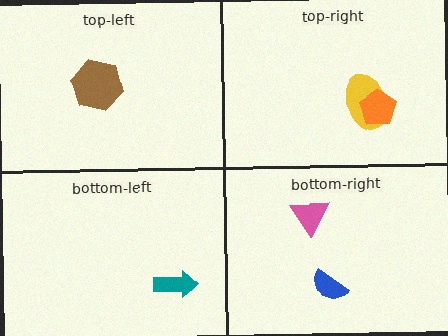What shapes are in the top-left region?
The brown hexagon.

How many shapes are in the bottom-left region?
1.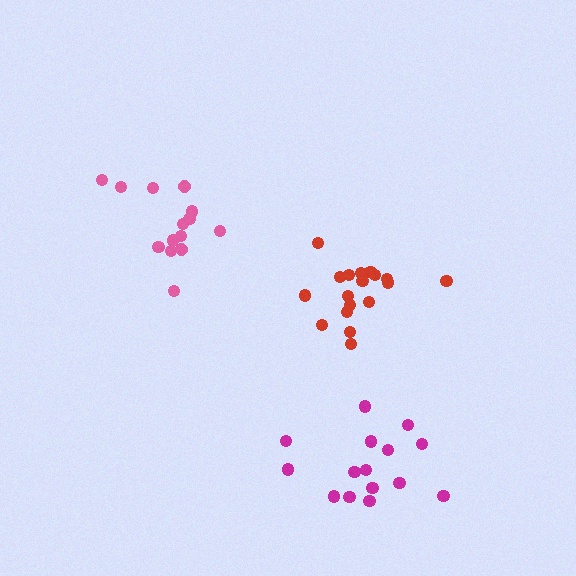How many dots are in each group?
Group 1: 18 dots, Group 2: 15 dots, Group 3: 14 dots (47 total).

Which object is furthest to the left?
The pink cluster is leftmost.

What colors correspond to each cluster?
The clusters are colored: red, magenta, pink.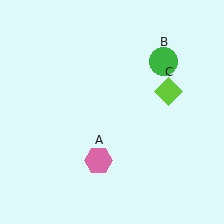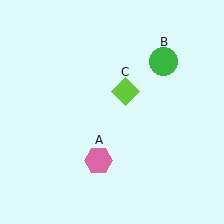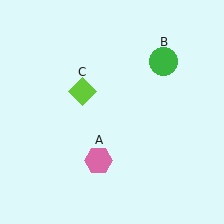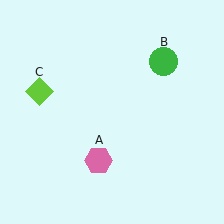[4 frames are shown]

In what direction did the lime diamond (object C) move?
The lime diamond (object C) moved left.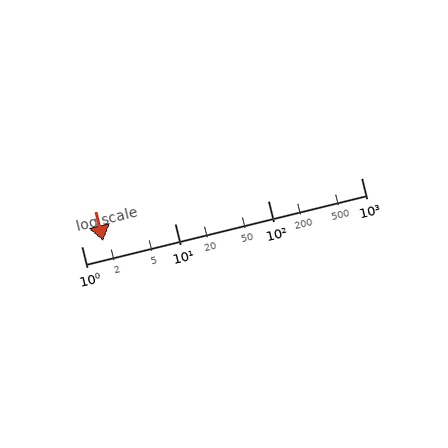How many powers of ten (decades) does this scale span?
The scale spans 3 decades, from 1 to 1000.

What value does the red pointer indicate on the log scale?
The pointer indicates approximately 1.7.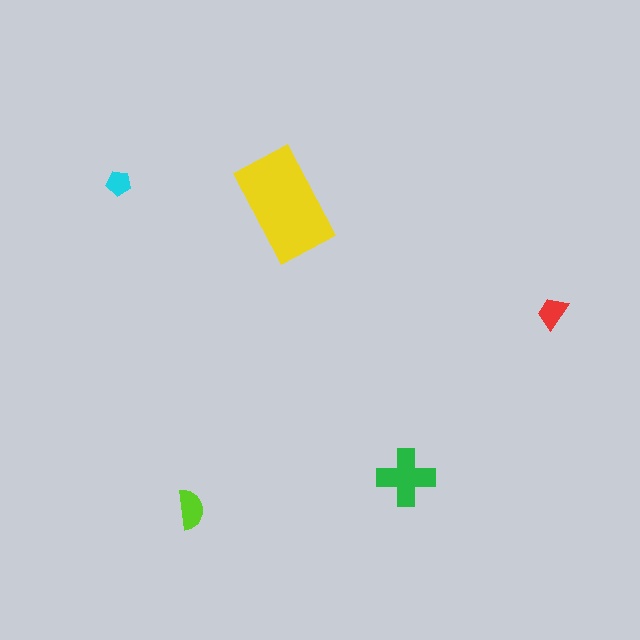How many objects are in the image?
There are 5 objects in the image.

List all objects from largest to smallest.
The yellow rectangle, the green cross, the lime semicircle, the red trapezoid, the cyan pentagon.